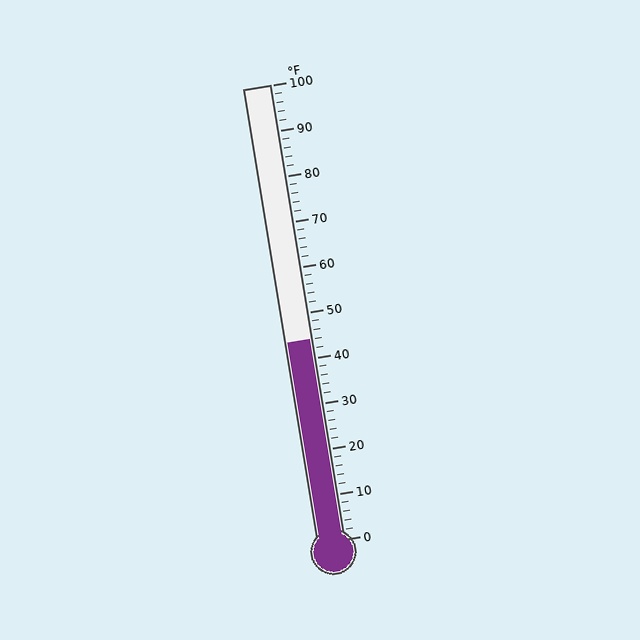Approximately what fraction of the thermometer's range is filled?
The thermometer is filled to approximately 45% of its range.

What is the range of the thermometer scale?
The thermometer scale ranges from 0°F to 100°F.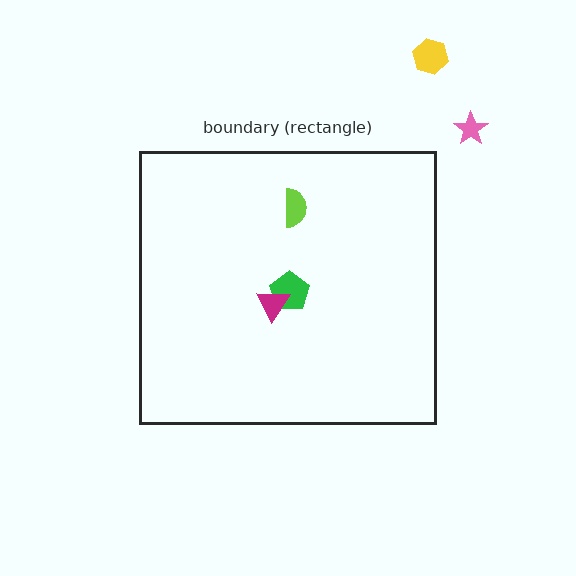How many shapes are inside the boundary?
3 inside, 2 outside.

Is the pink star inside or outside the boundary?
Outside.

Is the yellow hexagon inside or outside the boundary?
Outside.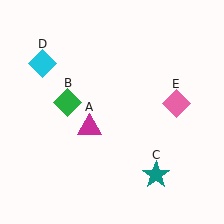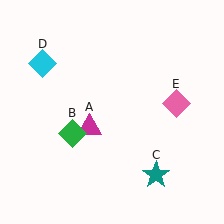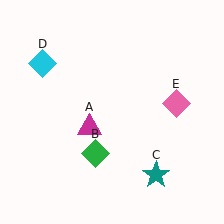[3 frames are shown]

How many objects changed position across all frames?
1 object changed position: green diamond (object B).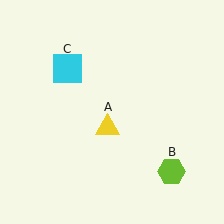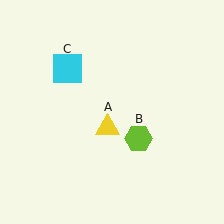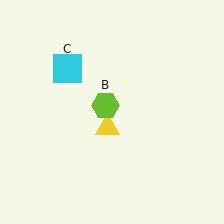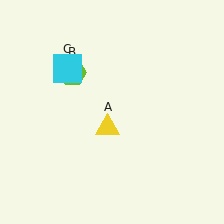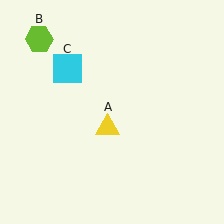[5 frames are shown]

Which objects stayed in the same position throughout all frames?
Yellow triangle (object A) and cyan square (object C) remained stationary.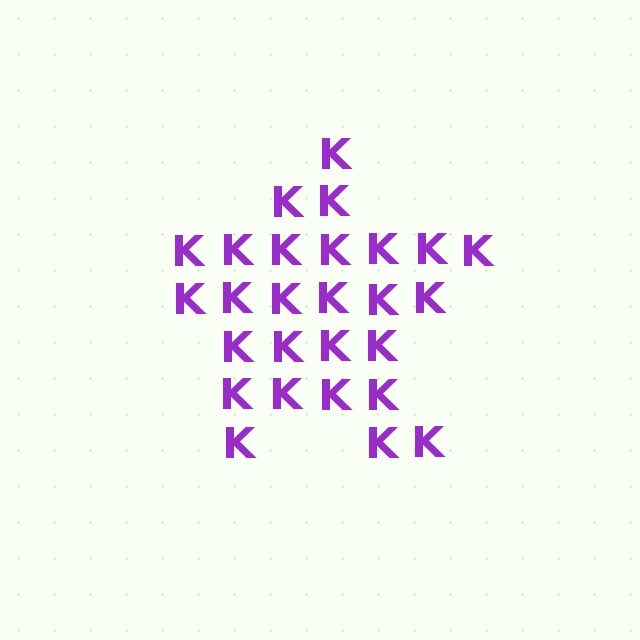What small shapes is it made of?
It is made of small letter K's.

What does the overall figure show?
The overall figure shows a star.